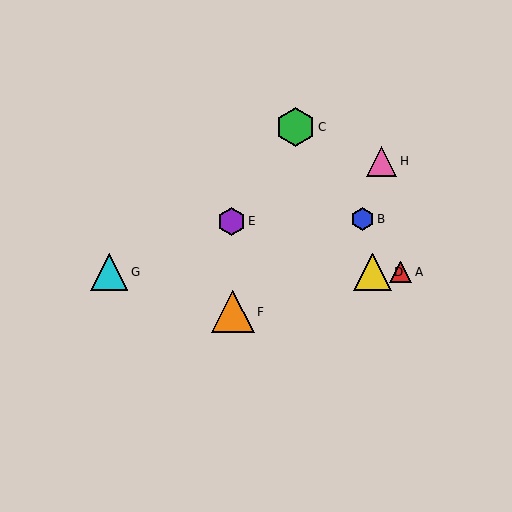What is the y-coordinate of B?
Object B is at y≈219.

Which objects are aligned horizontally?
Objects A, D, G are aligned horizontally.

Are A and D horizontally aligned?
Yes, both are at y≈272.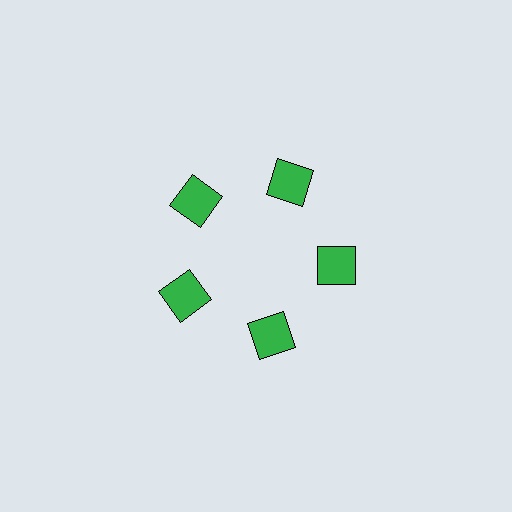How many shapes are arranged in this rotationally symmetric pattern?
There are 5 shapes, arranged in 5 groups of 1.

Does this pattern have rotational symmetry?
Yes, this pattern has 5-fold rotational symmetry. It looks the same after rotating 72 degrees around the center.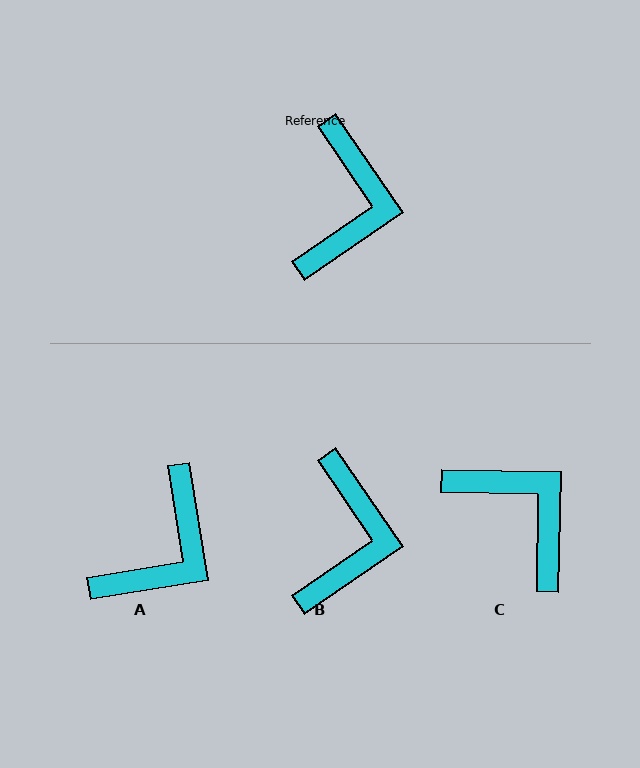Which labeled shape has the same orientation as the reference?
B.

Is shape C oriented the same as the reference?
No, it is off by about 55 degrees.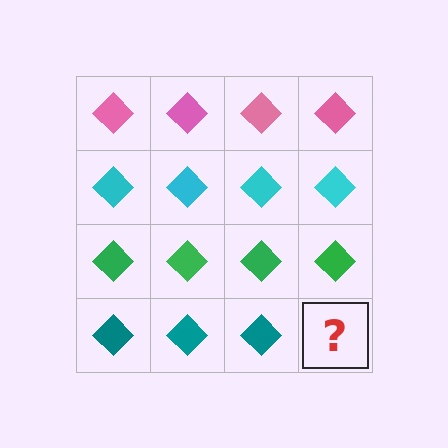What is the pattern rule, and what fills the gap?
The rule is that each row has a consistent color. The gap should be filled with a teal diamond.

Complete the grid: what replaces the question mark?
The question mark should be replaced with a teal diamond.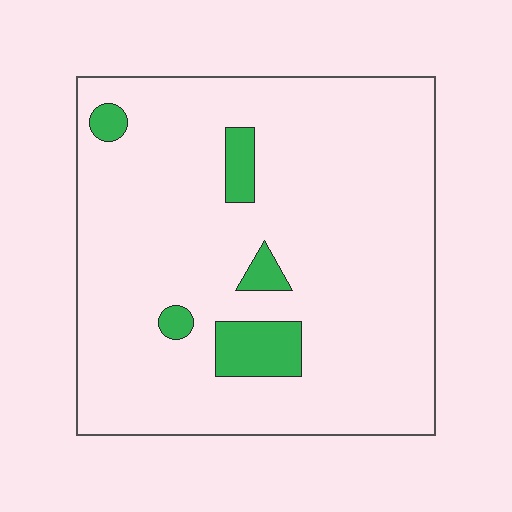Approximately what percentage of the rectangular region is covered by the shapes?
Approximately 10%.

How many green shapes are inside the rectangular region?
5.